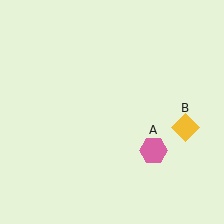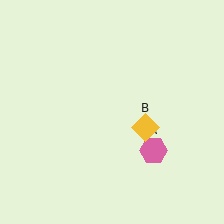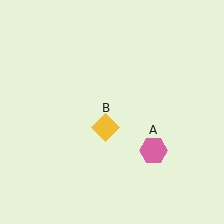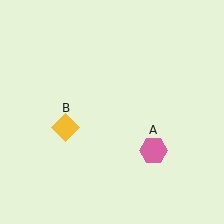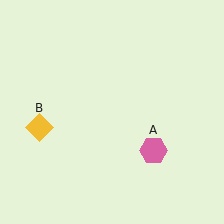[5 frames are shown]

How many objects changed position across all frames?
1 object changed position: yellow diamond (object B).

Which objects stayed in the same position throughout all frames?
Pink hexagon (object A) remained stationary.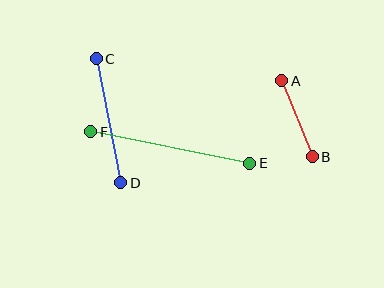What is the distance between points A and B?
The distance is approximately 82 pixels.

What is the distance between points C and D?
The distance is approximately 126 pixels.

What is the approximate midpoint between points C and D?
The midpoint is at approximately (109, 121) pixels.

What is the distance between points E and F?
The distance is approximately 162 pixels.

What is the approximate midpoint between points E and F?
The midpoint is at approximately (170, 147) pixels.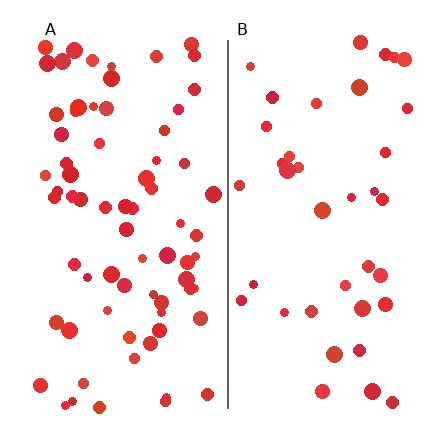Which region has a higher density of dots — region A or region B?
A (the left).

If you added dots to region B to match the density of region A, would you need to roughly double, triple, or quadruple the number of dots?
Approximately double.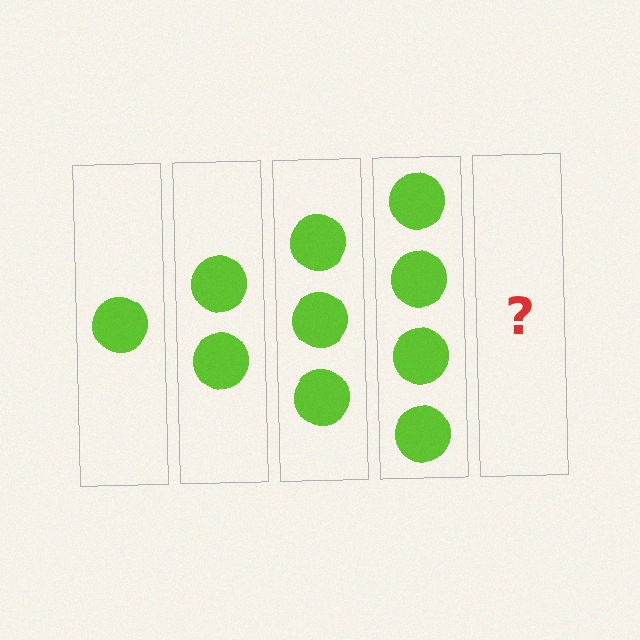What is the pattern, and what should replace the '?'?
The pattern is that each step adds one more circle. The '?' should be 5 circles.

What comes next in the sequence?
The next element should be 5 circles.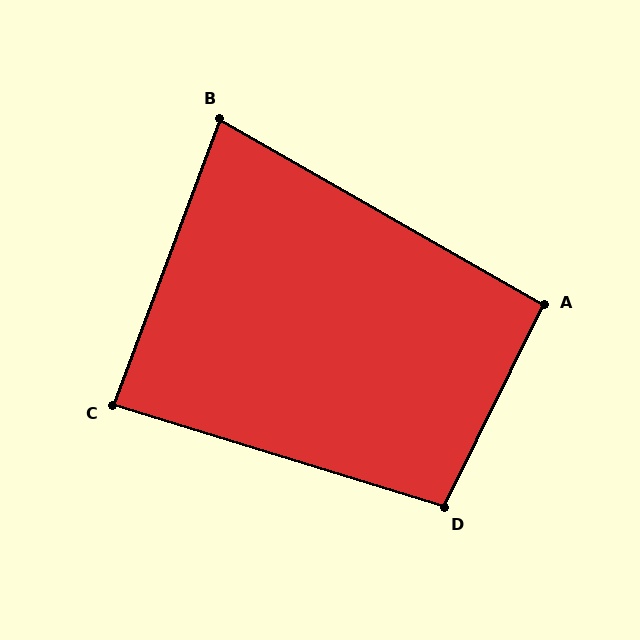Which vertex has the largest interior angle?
D, at approximately 99 degrees.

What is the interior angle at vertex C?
Approximately 86 degrees (approximately right).